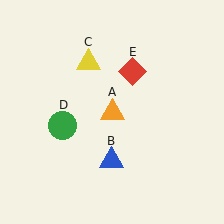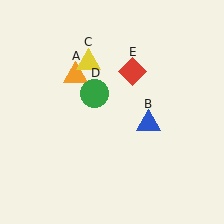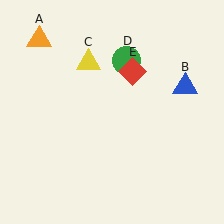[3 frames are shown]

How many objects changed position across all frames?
3 objects changed position: orange triangle (object A), blue triangle (object B), green circle (object D).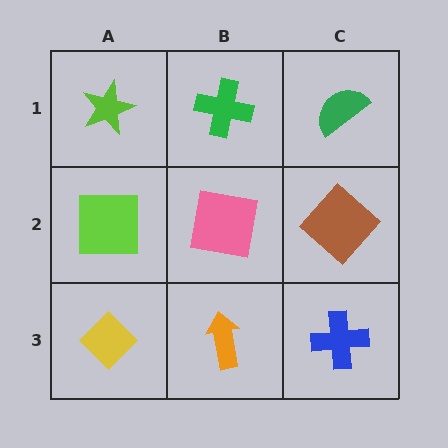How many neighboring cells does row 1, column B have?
3.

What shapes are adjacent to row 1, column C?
A brown diamond (row 2, column C), a green cross (row 1, column B).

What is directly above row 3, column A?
A lime square.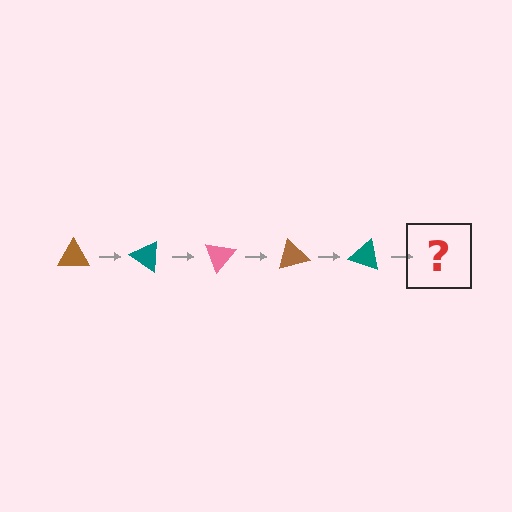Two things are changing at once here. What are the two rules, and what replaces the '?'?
The two rules are that it rotates 35 degrees each step and the color cycles through brown, teal, and pink. The '?' should be a pink triangle, rotated 175 degrees from the start.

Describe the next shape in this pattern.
It should be a pink triangle, rotated 175 degrees from the start.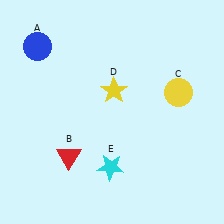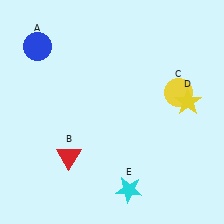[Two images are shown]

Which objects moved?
The objects that moved are: the yellow star (D), the cyan star (E).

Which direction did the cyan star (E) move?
The cyan star (E) moved down.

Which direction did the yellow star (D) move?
The yellow star (D) moved right.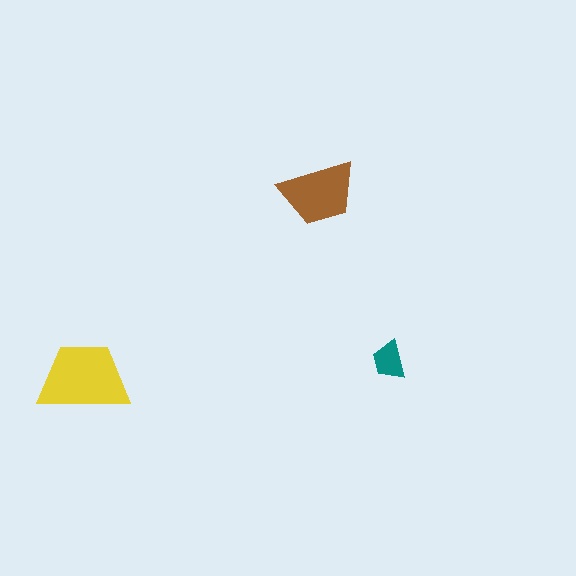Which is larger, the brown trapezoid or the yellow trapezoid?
The yellow one.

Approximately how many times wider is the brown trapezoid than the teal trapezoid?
About 2 times wider.